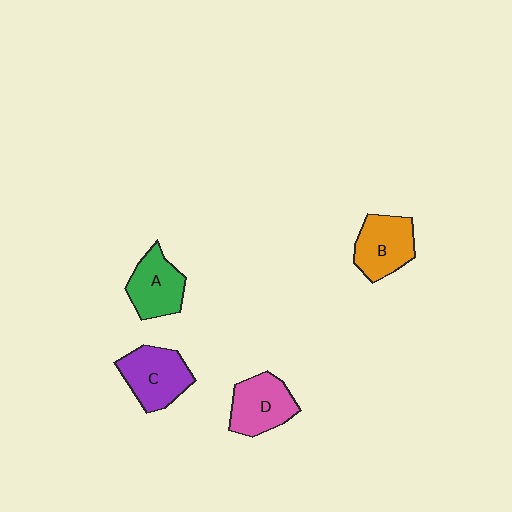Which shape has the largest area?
Shape C (purple).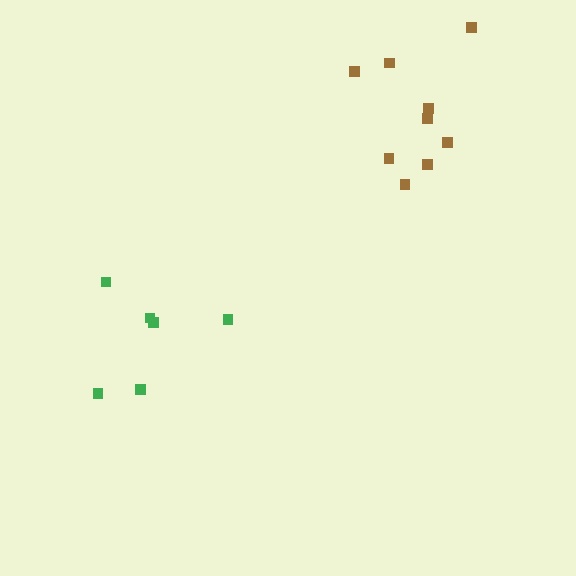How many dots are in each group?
Group 1: 6 dots, Group 2: 9 dots (15 total).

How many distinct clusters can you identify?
There are 2 distinct clusters.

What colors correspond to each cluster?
The clusters are colored: green, brown.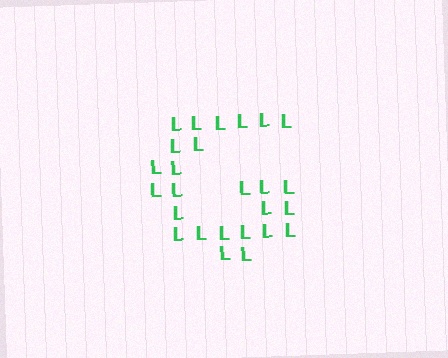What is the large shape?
The large shape is the letter G.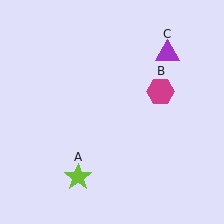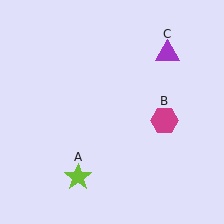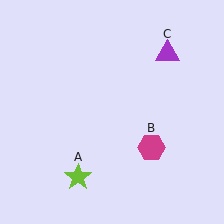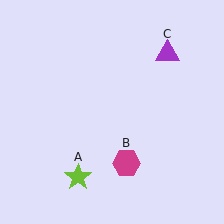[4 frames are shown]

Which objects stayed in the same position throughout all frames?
Lime star (object A) and purple triangle (object C) remained stationary.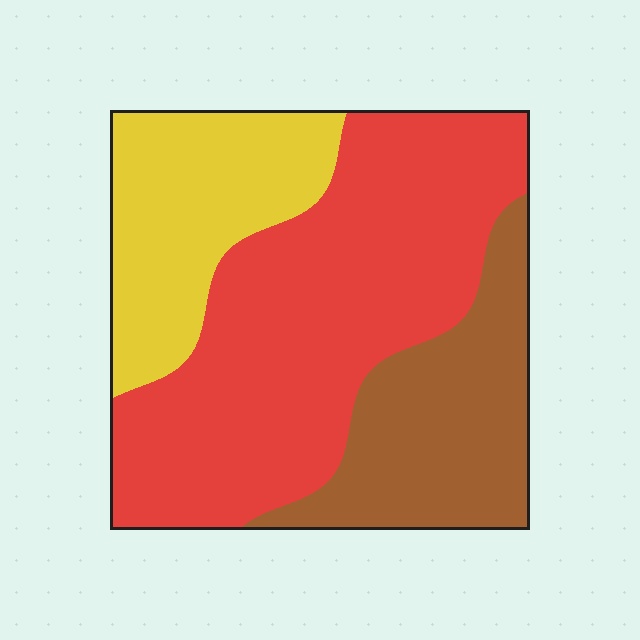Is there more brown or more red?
Red.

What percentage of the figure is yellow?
Yellow takes up between a sixth and a third of the figure.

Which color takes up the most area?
Red, at roughly 50%.